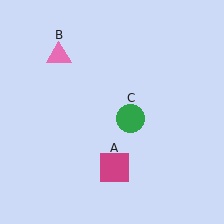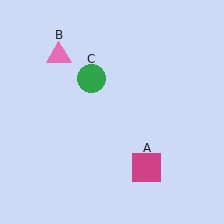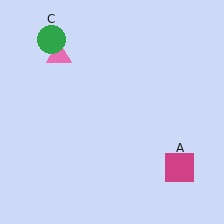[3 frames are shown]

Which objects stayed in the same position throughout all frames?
Pink triangle (object B) remained stationary.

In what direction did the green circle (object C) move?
The green circle (object C) moved up and to the left.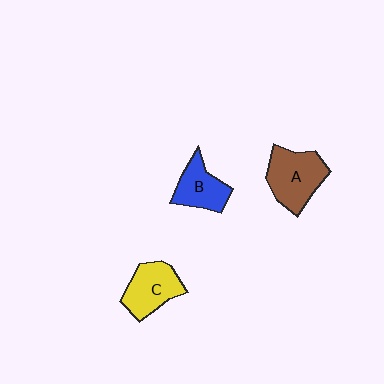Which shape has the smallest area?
Shape B (blue).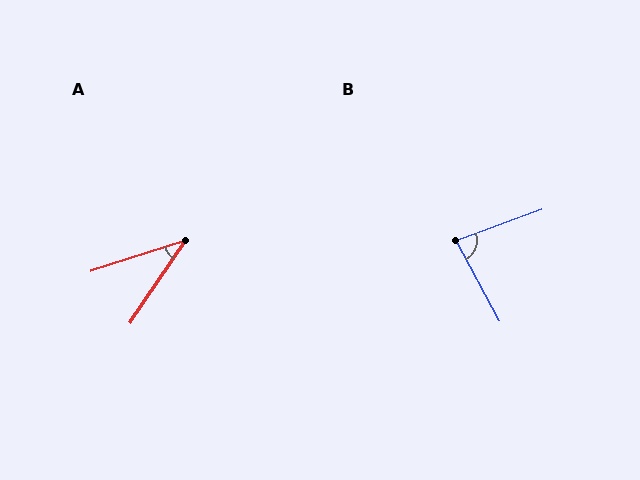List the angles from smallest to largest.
A (38°), B (82°).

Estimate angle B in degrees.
Approximately 82 degrees.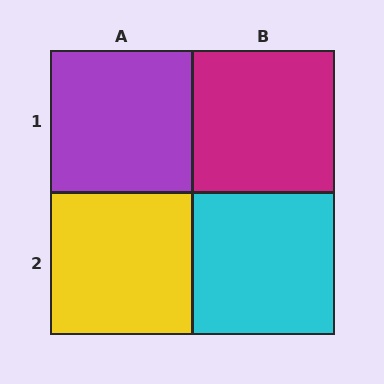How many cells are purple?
1 cell is purple.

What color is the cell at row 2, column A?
Yellow.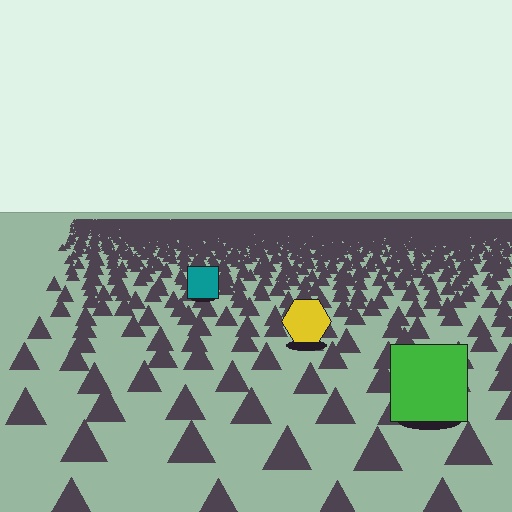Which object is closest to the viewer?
The green square is closest. The texture marks near it are larger and more spread out.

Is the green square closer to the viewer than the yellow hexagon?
Yes. The green square is closer — you can tell from the texture gradient: the ground texture is coarser near it.